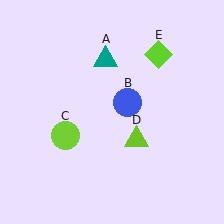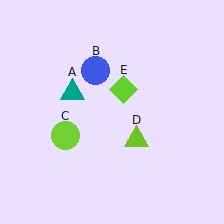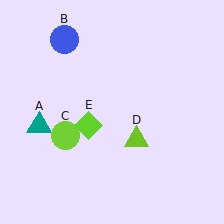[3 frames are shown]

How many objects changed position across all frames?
3 objects changed position: teal triangle (object A), blue circle (object B), lime diamond (object E).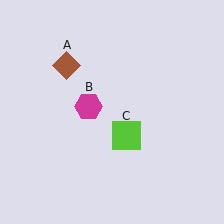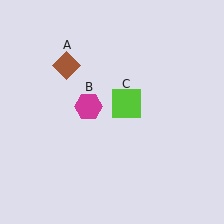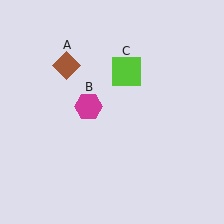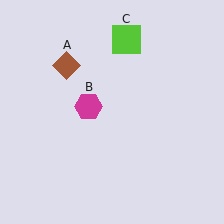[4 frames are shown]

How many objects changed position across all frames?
1 object changed position: lime square (object C).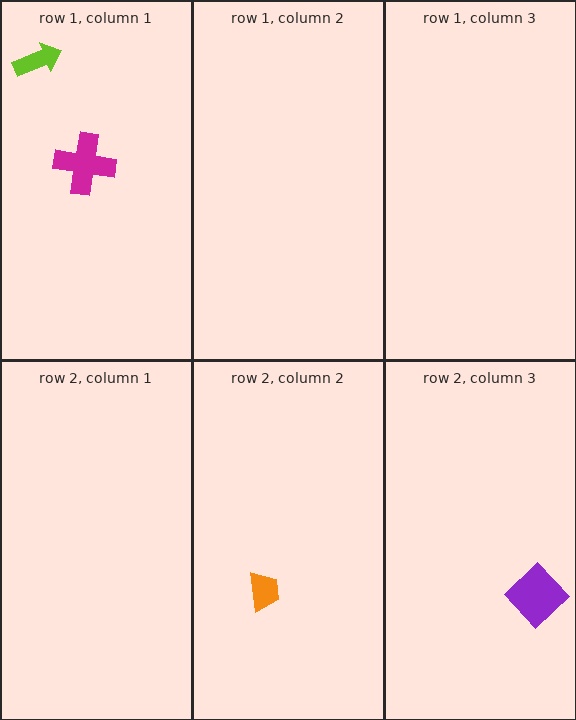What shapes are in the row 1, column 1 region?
The magenta cross, the lime arrow.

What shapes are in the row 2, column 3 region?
The purple diamond.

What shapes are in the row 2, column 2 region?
The orange trapezoid.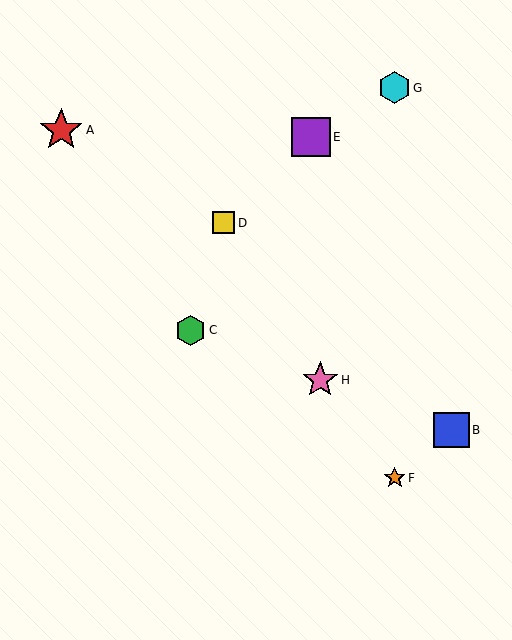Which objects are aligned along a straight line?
Objects B, C, H are aligned along a straight line.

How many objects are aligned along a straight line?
3 objects (B, C, H) are aligned along a straight line.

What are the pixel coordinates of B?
Object B is at (452, 430).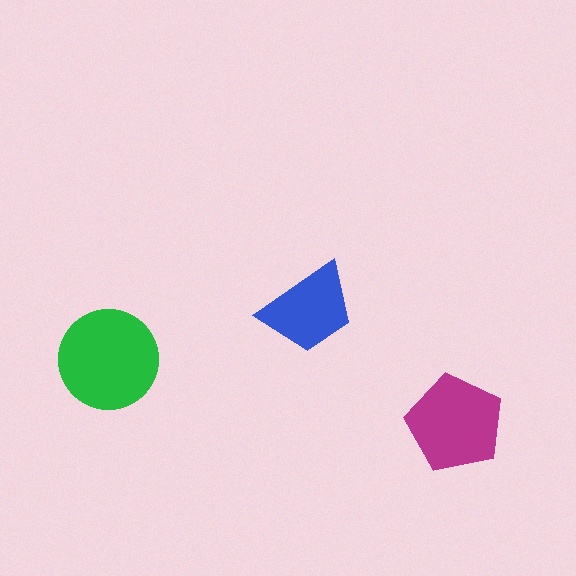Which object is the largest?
The green circle.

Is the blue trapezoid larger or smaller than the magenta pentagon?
Smaller.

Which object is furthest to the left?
The green circle is leftmost.